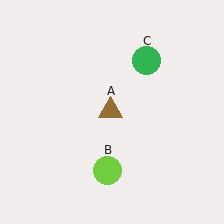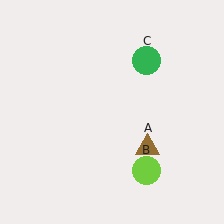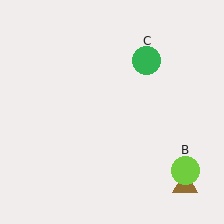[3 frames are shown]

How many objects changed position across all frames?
2 objects changed position: brown triangle (object A), lime circle (object B).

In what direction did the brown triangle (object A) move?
The brown triangle (object A) moved down and to the right.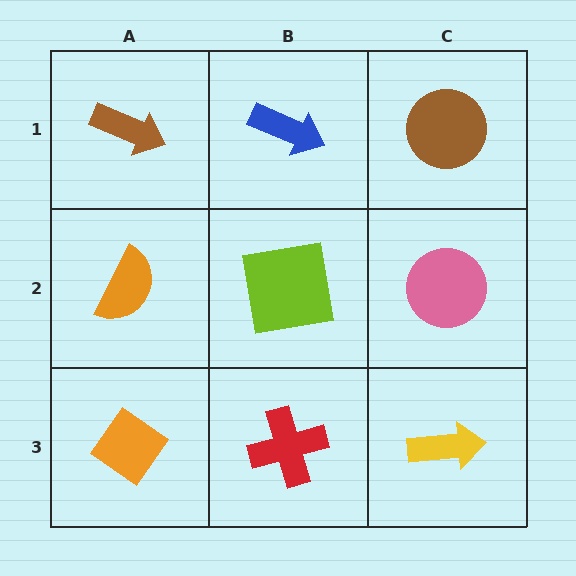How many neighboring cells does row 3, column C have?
2.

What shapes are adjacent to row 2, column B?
A blue arrow (row 1, column B), a red cross (row 3, column B), an orange semicircle (row 2, column A), a pink circle (row 2, column C).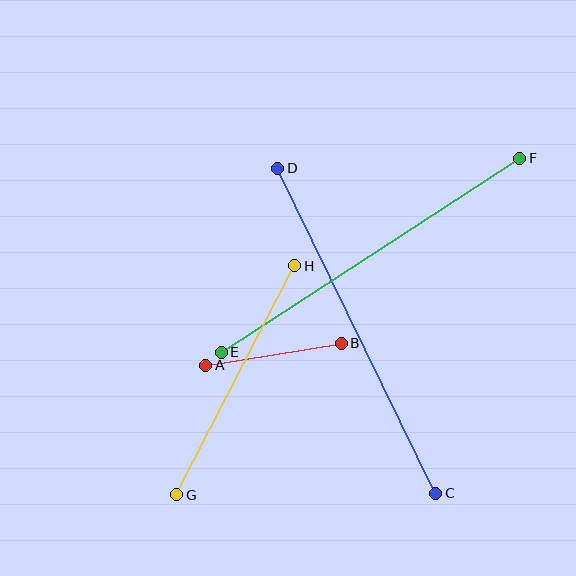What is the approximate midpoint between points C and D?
The midpoint is at approximately (357, 331) pixels.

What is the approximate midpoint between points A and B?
The midpoint is at approximately (273, 354) pixels.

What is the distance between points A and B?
The distance is approximately 137 pixels.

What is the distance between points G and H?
The distance is approximately 258 pixels.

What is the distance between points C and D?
The distance is approximately 362 pixels.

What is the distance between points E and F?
The distance is approximately 356 pixels.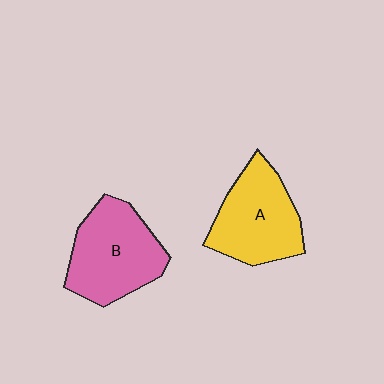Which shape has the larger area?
Shape B (pink).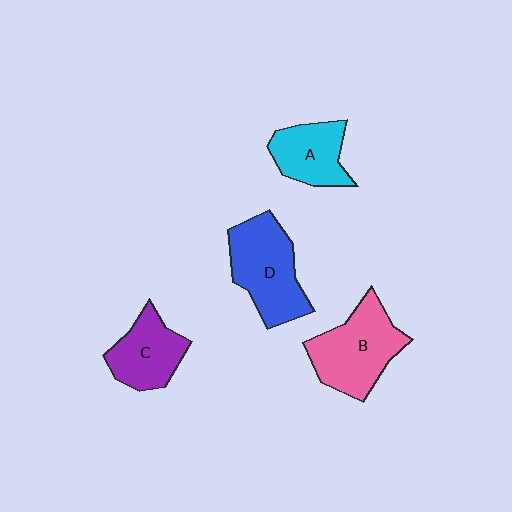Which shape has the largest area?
Shape B (pink).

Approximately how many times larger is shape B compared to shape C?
Approximately 1.4 times.